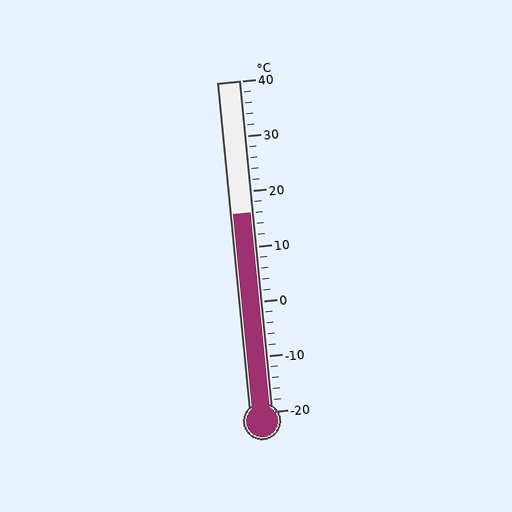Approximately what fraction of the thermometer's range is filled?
The thermometer is filled to approximately 60% of its range.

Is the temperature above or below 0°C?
The temperature is above 0°C.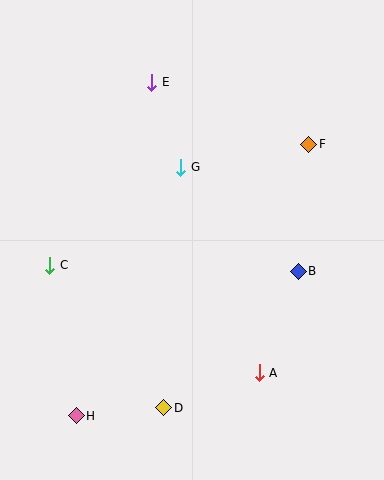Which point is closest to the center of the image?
Point G at (181, 167) is closest to the center.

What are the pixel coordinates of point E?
Point E is at (152, 82).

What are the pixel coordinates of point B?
Point B is at (298, 271).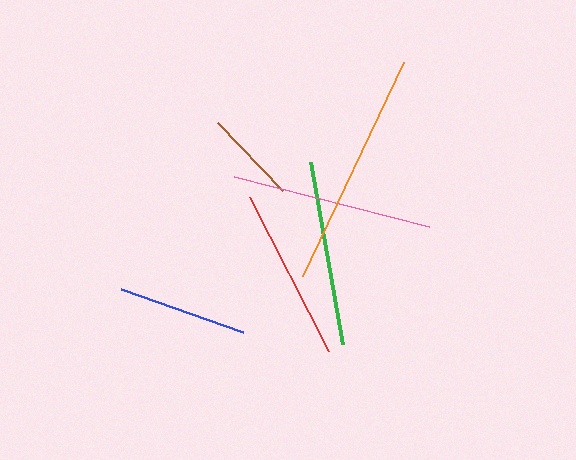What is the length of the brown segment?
The brown segment is approximately 94 pixels long.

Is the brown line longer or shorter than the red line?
The red line is longer than the brown line.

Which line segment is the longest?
The orange line is the longest at approximately 236 pixels.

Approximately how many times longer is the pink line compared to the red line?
The pink line is approximately 1.2 times the length of the red line.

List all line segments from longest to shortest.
From longest to shortest: orange, pink, green, red, blue, brown.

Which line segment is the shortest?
The brown line is the shortest at approximately 94 pixels.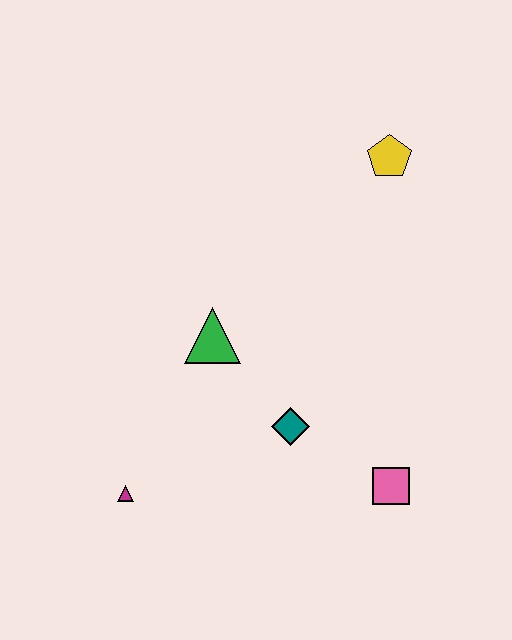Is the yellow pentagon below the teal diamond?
No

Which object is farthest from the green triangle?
The yellow pentagon is farthest from the green triangle.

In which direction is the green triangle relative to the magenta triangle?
The green triangle is above the magenta triangle.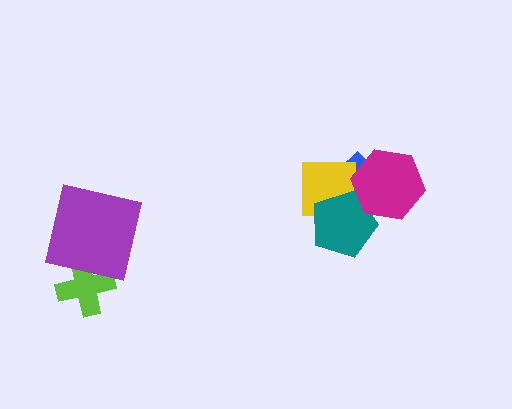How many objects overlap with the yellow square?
2 objects overlap with the yellow square.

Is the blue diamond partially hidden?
Yes, it is partially covered by another shape.